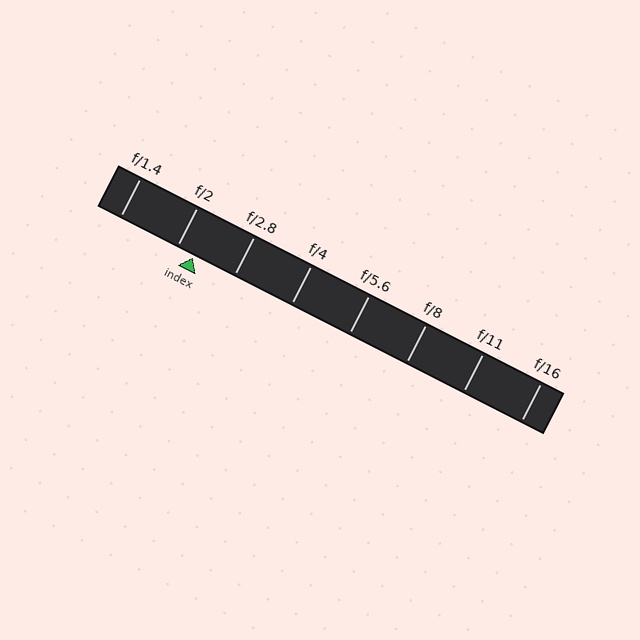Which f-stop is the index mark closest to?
The index mark is closest to f/2.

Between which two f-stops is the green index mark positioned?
The index mark is between f/2 and f/2.8.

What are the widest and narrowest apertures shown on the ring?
The widest aperture shown is f/1.4 and the narrowest is f/16.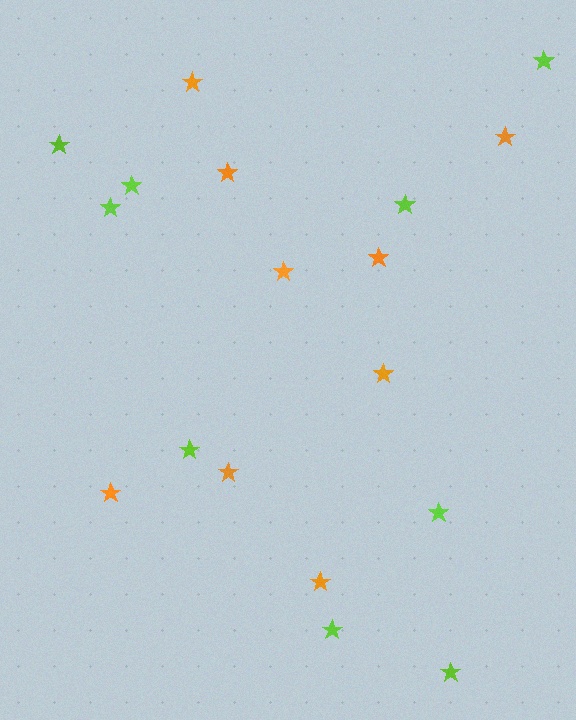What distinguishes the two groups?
There are 2 groups: one group of orange stars (9) and one group of lime stars (9).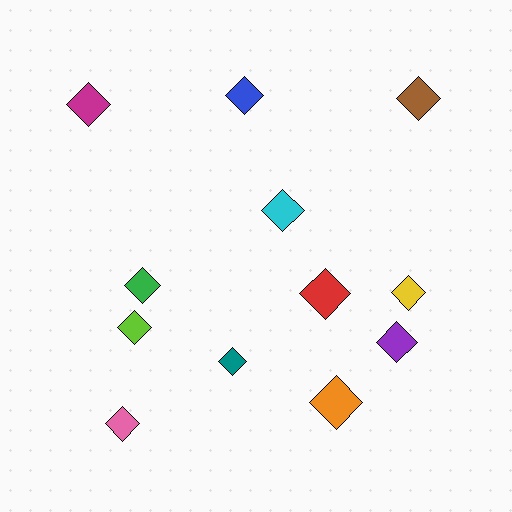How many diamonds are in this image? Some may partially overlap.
There are 12 diamonds.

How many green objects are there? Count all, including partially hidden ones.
There is 1 green object.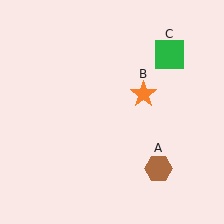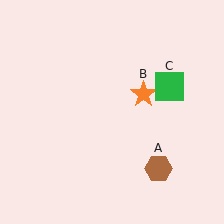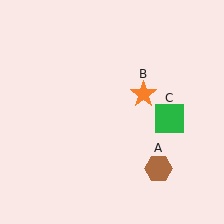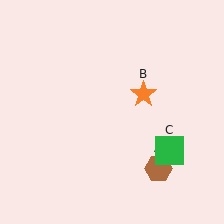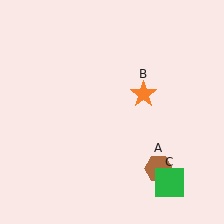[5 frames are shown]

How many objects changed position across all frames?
1 object changed position: green square (object C).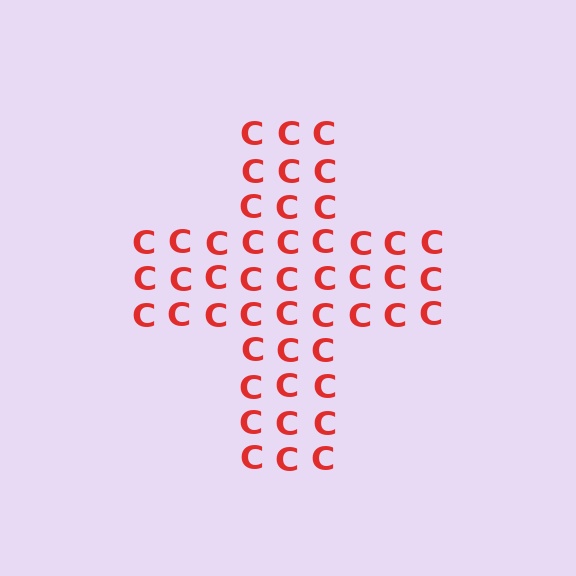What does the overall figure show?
The overall figure shows a cross.